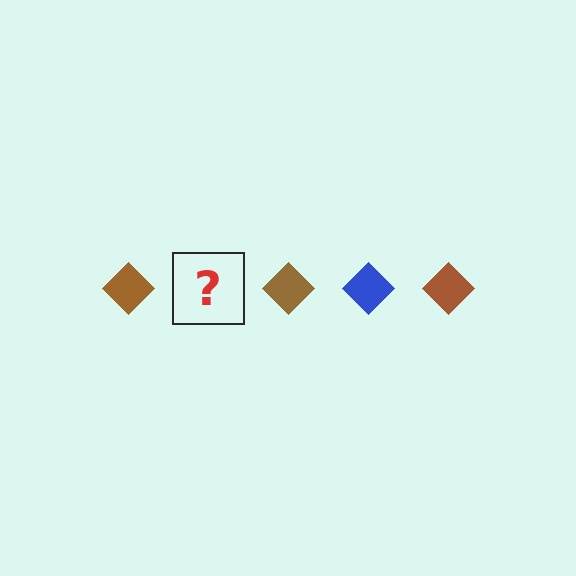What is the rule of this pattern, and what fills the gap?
The rule is that the pattern cycles through brown, blue diamonds. The gap should be filled with a blue diamond.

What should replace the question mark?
The question mark should be replaced with a blue diamond.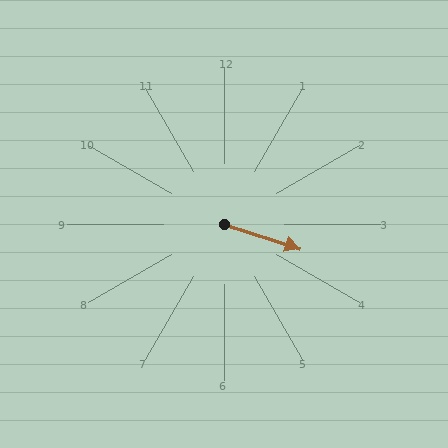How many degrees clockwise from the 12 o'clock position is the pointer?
Approximately 108 degrees.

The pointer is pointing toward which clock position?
Roughly 4 o'clock.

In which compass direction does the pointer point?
East.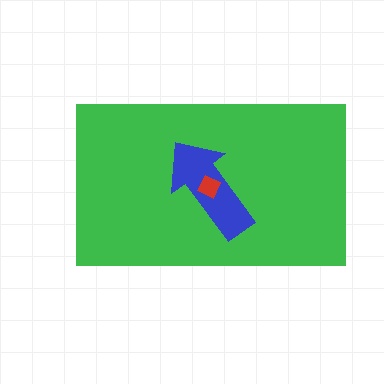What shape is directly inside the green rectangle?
The blue arrow.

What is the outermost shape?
The green rectangle.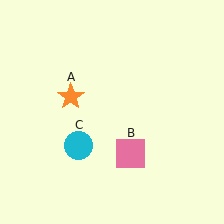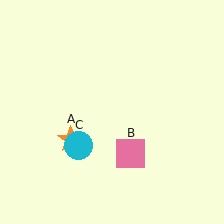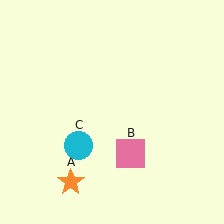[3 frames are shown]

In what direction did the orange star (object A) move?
The orange star (object A) moved down.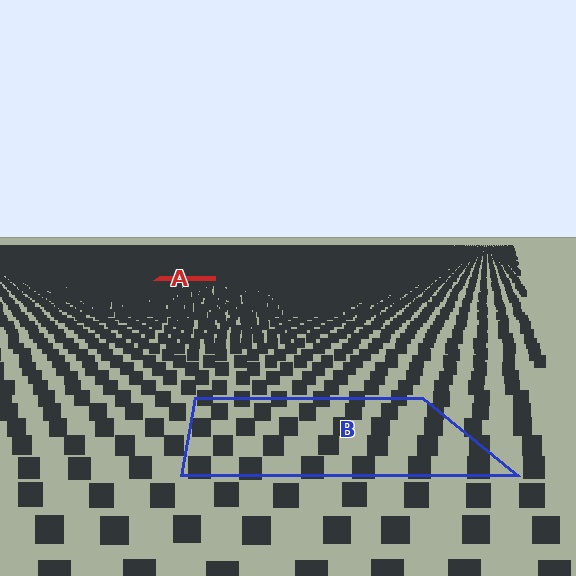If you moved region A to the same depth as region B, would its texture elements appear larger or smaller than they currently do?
They would appear larger. At a closer depth, the same texture elements are projected at a bigger on-screen size.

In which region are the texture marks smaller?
The texture marks are smaller in region A, because it is farther away.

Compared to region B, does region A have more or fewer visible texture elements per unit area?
Region A has more texture elements per unit area — they are packed more densely because it is farther away.